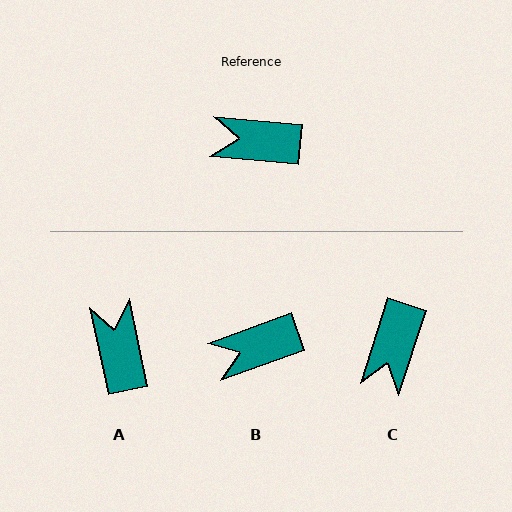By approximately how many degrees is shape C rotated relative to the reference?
Approximately 78 degrees counter-clockwise.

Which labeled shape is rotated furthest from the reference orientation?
C, about 78 degrees away.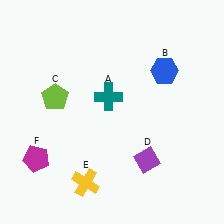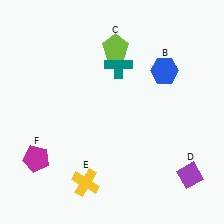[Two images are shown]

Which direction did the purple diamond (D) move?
The purple diamond (D) moved right.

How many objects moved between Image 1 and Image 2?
3 objects moved between the two images.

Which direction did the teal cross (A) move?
The teal cross (A) moved up.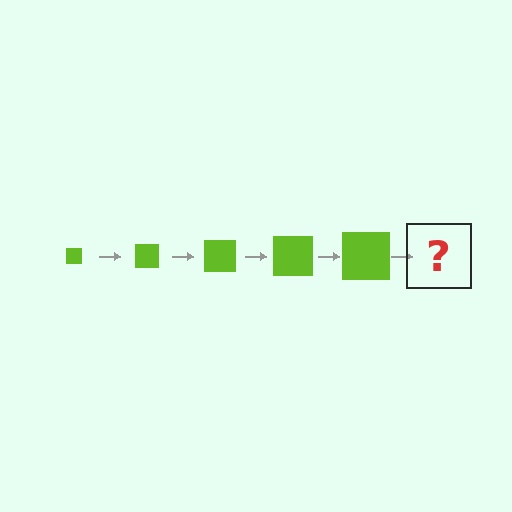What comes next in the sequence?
The next element should be a lime square, larger than the previous one.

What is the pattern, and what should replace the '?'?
The pattern is that the square gets progressively larger each step. The '?' should be a lime square, larger than the previous one.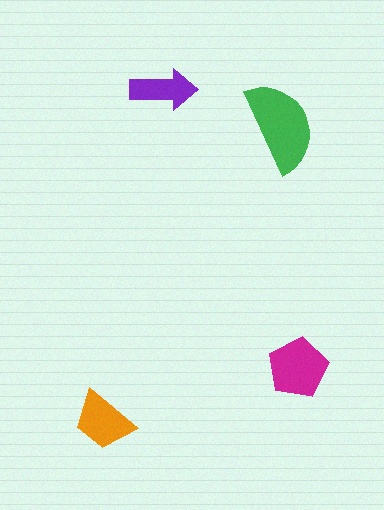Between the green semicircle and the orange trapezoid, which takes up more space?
The green semicircle.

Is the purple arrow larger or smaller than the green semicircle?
Smaller.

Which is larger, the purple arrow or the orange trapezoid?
The orange trapezoid.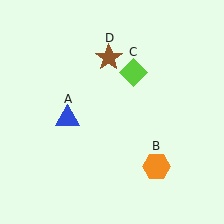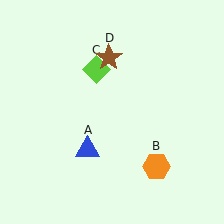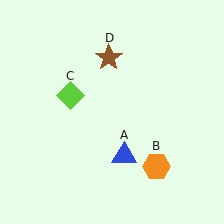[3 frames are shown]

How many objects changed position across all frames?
2 objects changed position: blue triangle (object A), lime diamond (object C).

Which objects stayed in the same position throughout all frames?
Orange hexagon (object B) and brown star (object D) remained stationary.